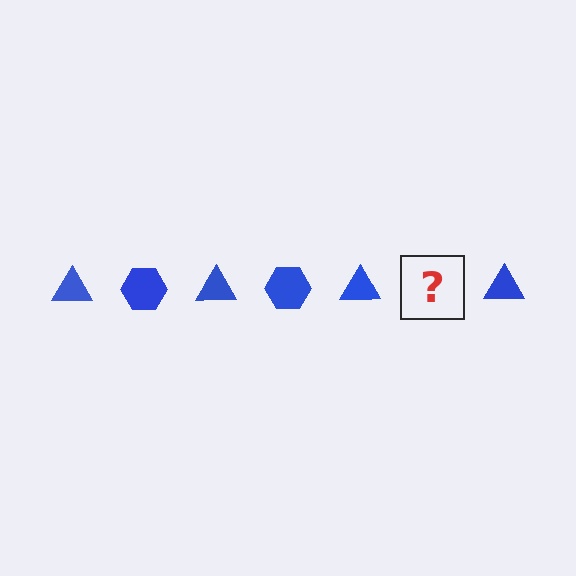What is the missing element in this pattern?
The missing element is a blue hexagon.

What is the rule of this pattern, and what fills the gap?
The rule is that the pattern cycles through triangle, hexagon shapes in blue. The gap should be filled with a blue hexagon.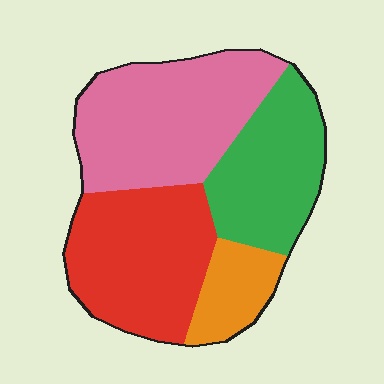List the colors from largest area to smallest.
From largest to smallest: pink, red, green, orange.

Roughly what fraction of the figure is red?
Red covers around 30% of the figure.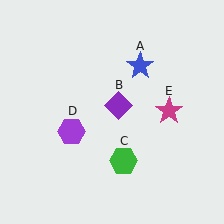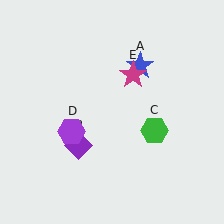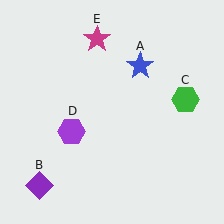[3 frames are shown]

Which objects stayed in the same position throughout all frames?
Blue star (object A) and purple hexagon (object D) remained stationary.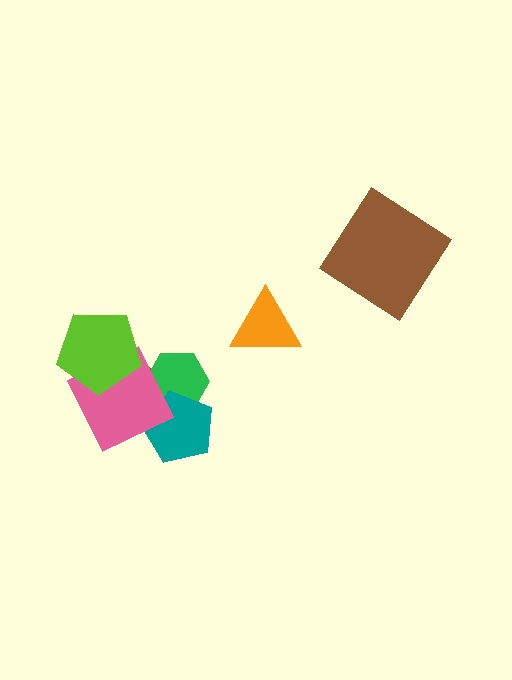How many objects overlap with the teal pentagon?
3 objects overlap with the teal pentagon.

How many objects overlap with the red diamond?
3 objects overlap with the red diamond.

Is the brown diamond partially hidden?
No, no other shape covers it.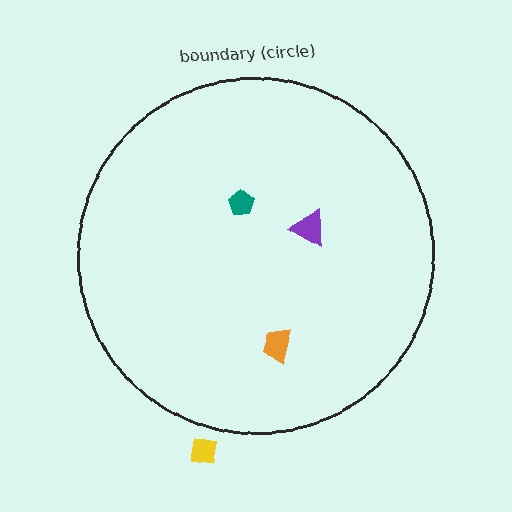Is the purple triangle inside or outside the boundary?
Inside.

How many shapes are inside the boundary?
3 inside, 1 outside.